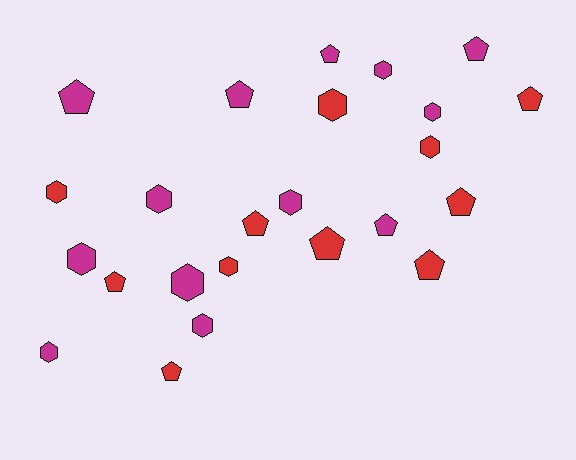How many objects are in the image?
There are 24 objects.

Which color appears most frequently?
Magenta, with 13 objects.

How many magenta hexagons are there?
There are 8 magenta hexagons.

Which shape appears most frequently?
Hexagon, with 12 objects.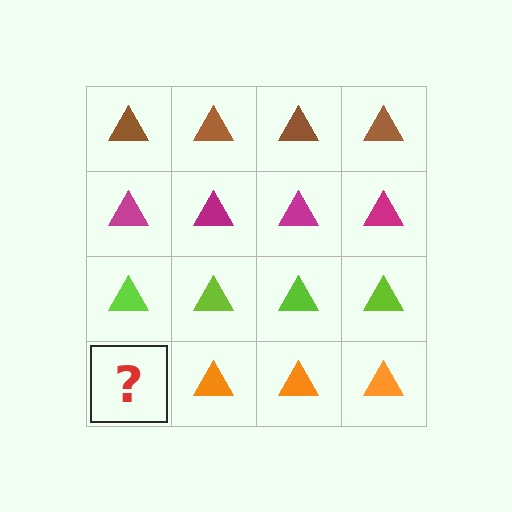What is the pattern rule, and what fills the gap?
The rule is that each row has a consistent color. The gap should be filled with an orange triangle.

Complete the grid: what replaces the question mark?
The question mark should be replaced with an orange triangle.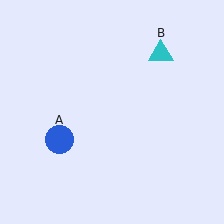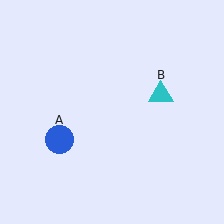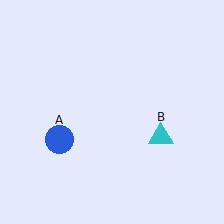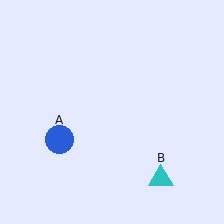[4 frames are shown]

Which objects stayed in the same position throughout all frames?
Blue circle (object A) remained stationary.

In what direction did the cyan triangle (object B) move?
The cyan triangle (object B) moved down.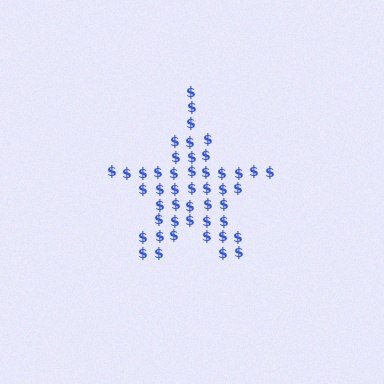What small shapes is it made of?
It is made of small dollar signs.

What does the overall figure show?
The overall figure shows a star.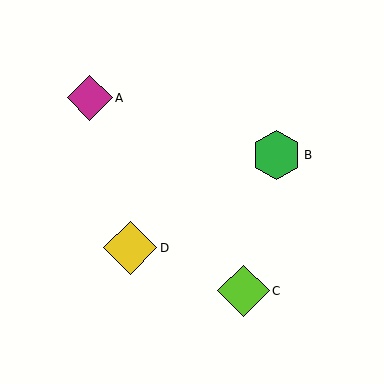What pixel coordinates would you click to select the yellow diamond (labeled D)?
Click at (130, 248) to select the yellow diamond D.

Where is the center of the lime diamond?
The center of the lime diamond is at (244, 291).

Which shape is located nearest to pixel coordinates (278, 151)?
The green hexagon (labeled B) at (276, 155) is nearest to that location.